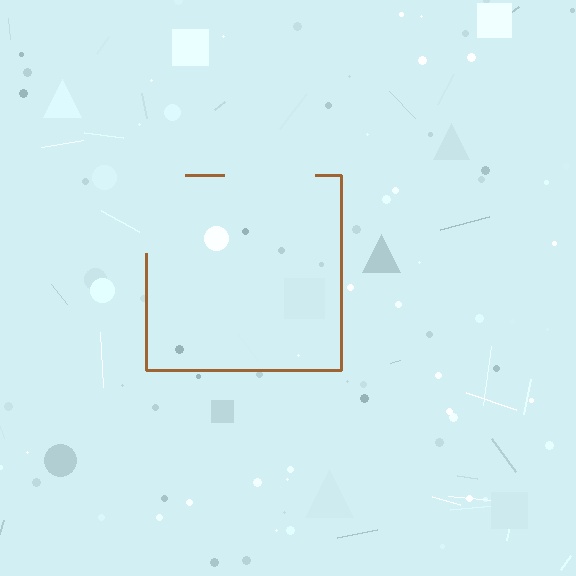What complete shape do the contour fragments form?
The contour fragments form a square.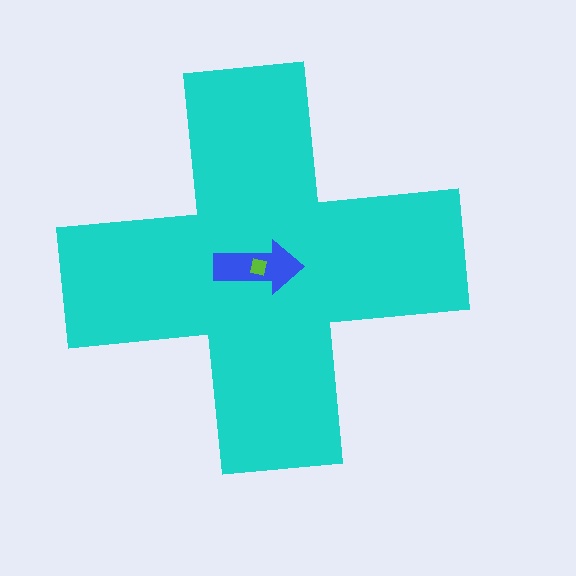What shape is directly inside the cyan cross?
The blue arrow.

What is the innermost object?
The lime square.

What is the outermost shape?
The cyan cross.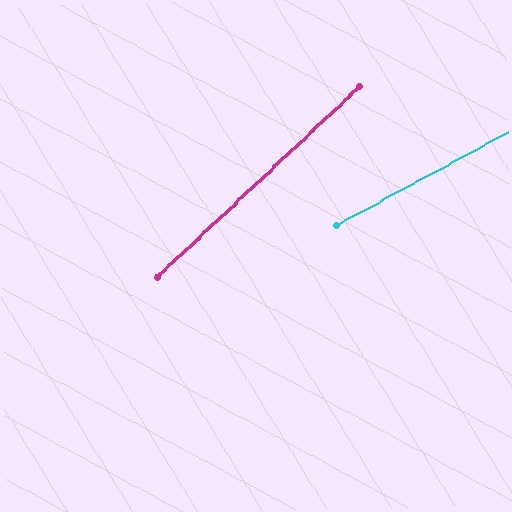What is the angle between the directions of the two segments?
Approximately 15 degrees.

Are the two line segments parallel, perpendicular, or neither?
Neither parallel nor perpendicular — they differ by about 15°.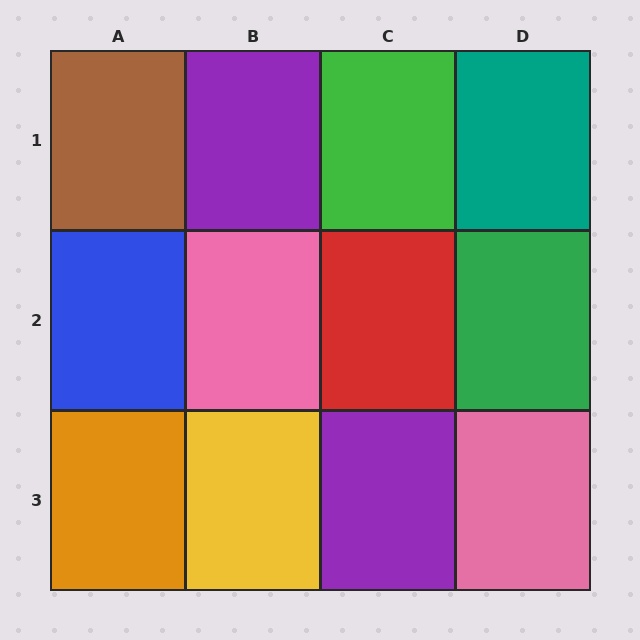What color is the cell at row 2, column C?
Red.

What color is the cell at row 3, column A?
Orange.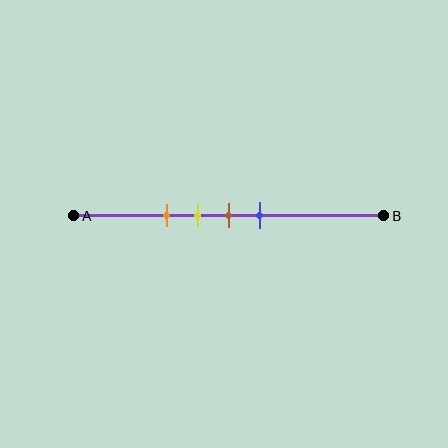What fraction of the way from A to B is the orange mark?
The orange mark is approximately 30% (0.3) of the way from A to B.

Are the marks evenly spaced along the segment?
Yes, the marks are approximately evenly spaced.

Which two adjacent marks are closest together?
The yellow and brown marks are the closest adjacent pair.